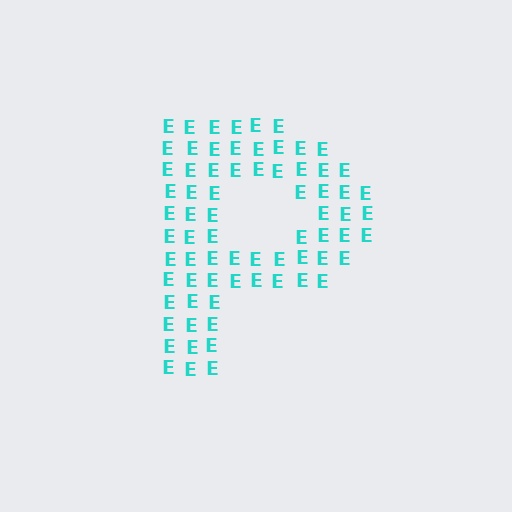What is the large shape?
The large shape is the letter P.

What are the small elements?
The small elements are letter E's.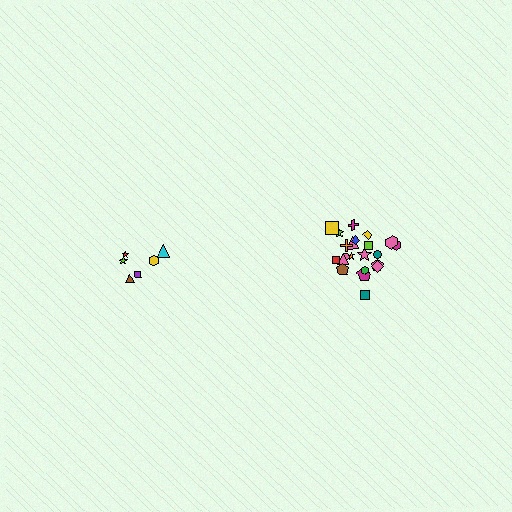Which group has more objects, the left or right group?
The right group.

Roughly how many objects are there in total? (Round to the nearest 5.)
Roughly 30 objects in total.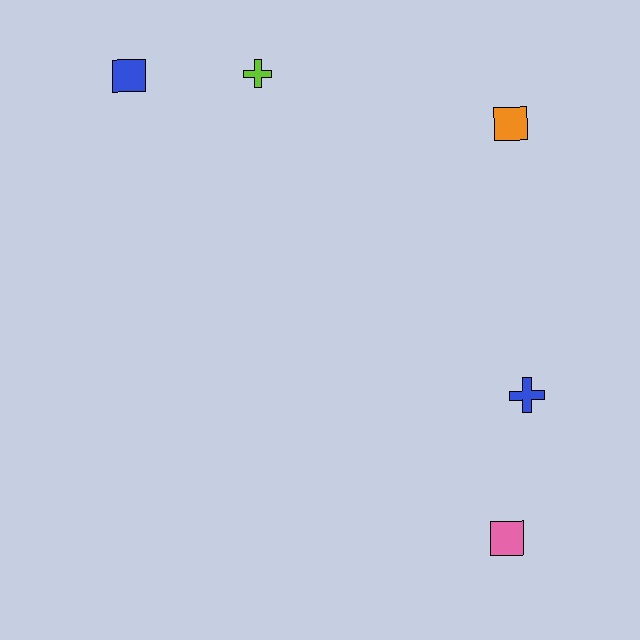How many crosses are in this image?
There are 2 crosses.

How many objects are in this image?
There are 5 objects.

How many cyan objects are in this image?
There are no cyan objects.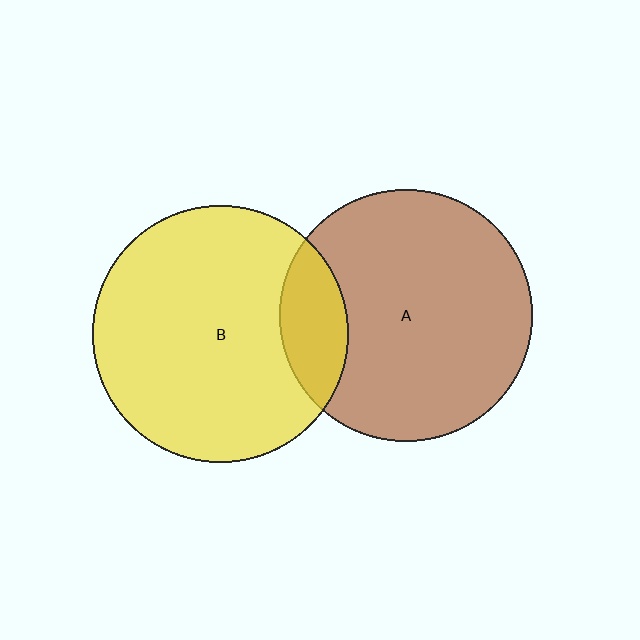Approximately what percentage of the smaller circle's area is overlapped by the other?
Approximately 15%.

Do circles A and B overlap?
Yes.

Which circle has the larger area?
Circle B (yellow).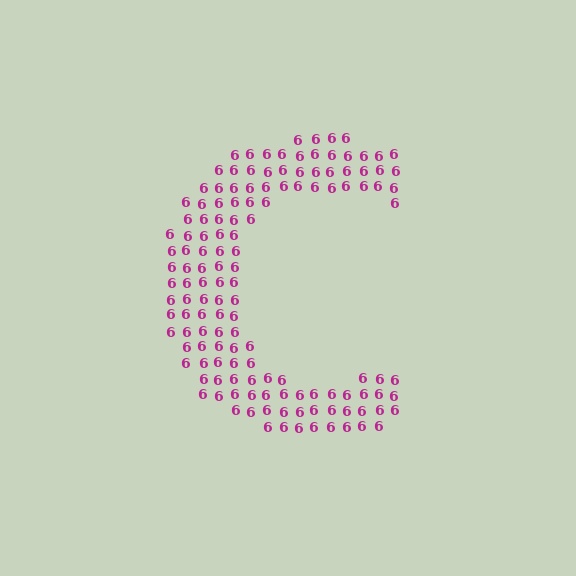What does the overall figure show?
The overall figure shows the letter C.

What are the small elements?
The small elements are digit 6's.